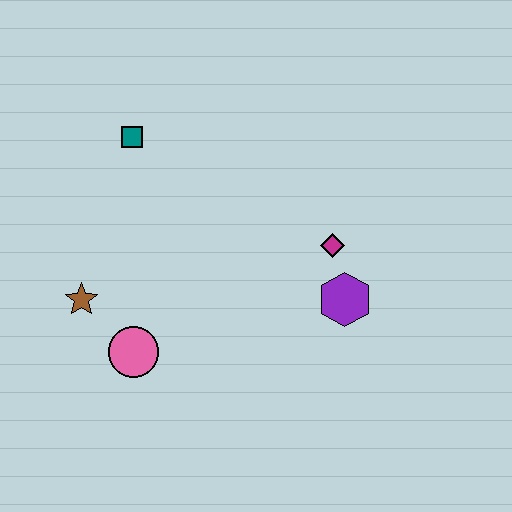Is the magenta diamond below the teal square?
Yes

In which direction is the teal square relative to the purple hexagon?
The teal square is to the left of the purple hexagon.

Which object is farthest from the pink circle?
The magenta diamond is farthest from the pink circle.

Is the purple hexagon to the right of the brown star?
Yes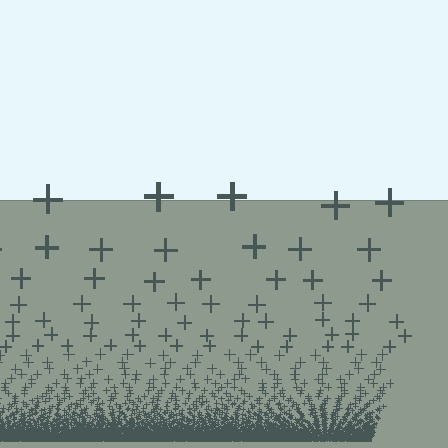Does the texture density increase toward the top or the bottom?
Density increases toward the bottom.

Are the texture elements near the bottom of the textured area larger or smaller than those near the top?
Smaller. The gradient is inverted — elements near the bottom are smaller and denser.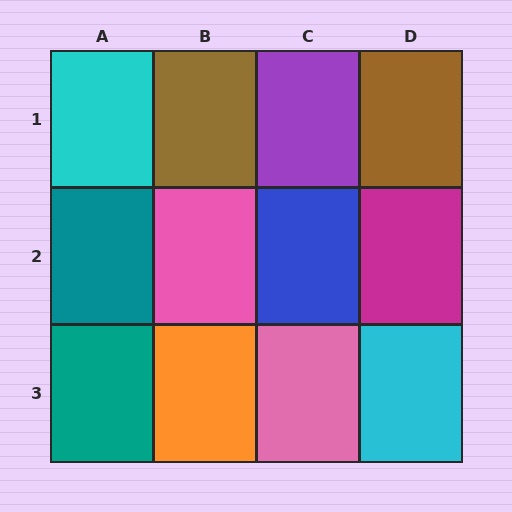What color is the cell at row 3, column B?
Orange.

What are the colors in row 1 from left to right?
Cyan, brown, purple, brown.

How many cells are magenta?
1 cell is magenta.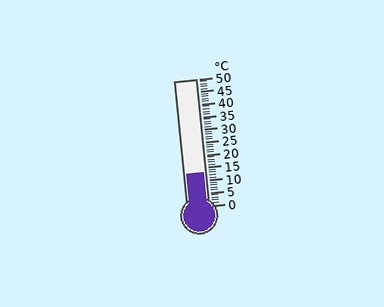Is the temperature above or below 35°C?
The temperature is below 35°C.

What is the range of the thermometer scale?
The thermometer scale ranges from 0°C to 50°C.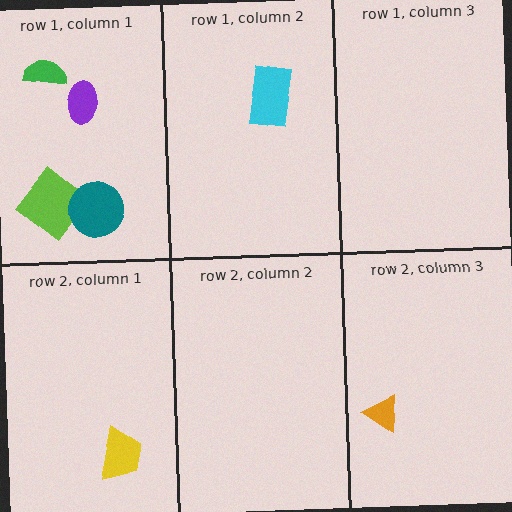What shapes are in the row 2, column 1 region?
The yellow trapezoid.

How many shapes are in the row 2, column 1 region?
1.